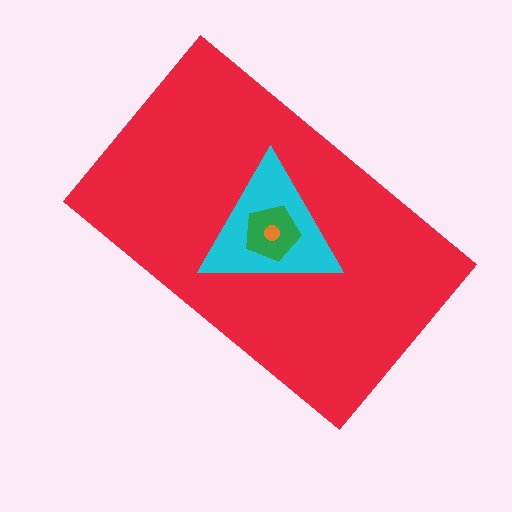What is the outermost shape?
The red rectangle.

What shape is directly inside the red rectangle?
The cyan triangle.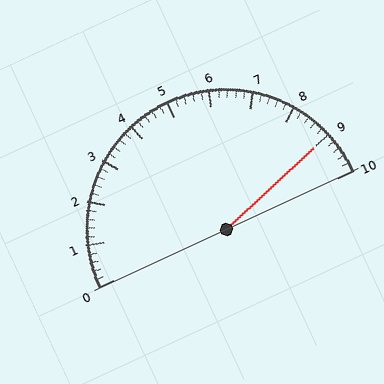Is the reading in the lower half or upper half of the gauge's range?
The reading is in the upper half of the range (0 to 10).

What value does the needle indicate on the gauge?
The needle indicates approximately 9.0.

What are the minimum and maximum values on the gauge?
The gauge ranges from 0 to 10.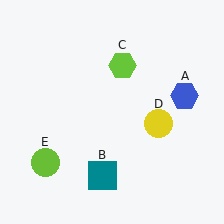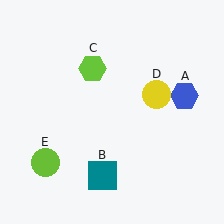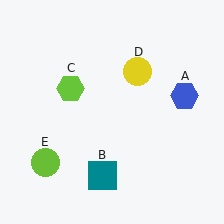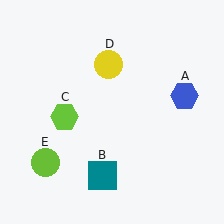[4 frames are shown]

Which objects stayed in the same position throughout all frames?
Blue hexagon (object A) and teal square (object B) and lime circle (object E) remained stationary.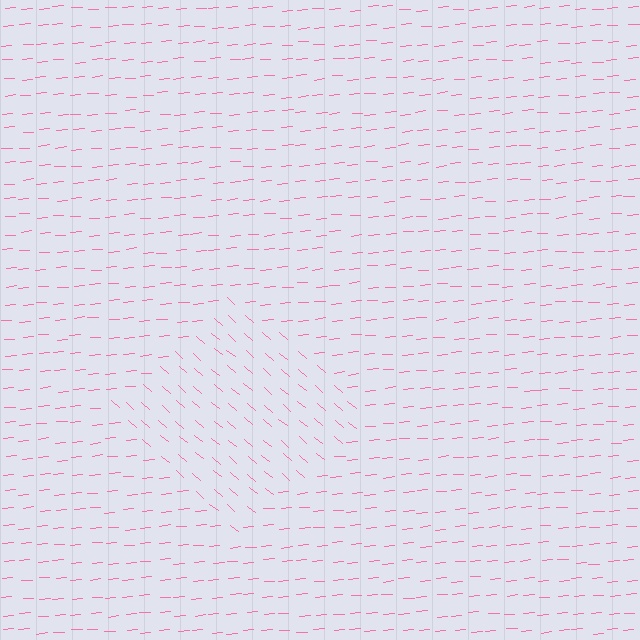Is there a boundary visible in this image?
Yes, there is a texture boundary formed by a change in line orientation.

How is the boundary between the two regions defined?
The boundary is defined purely by a change in line orientation (approximately 45 degrees difference). All lines are the same color and thickness.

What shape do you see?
I see a diamond.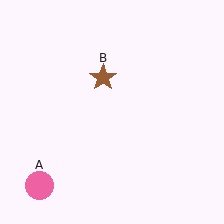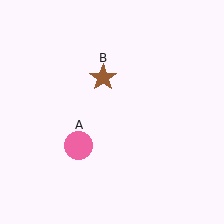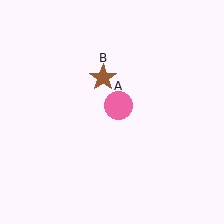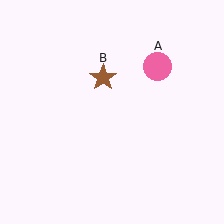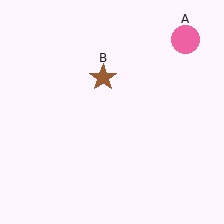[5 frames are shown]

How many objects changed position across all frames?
1 object changed position: pink circle (object A).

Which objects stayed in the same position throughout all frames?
Brown star (object B) remained stationary.